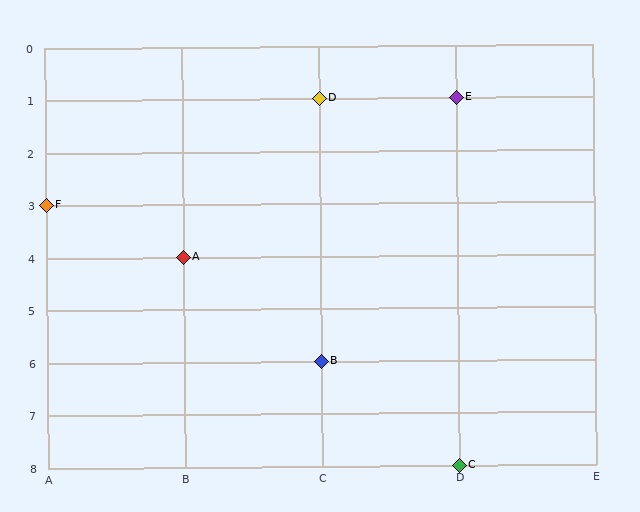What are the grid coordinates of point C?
Point C is at grid coordinates (D, 8).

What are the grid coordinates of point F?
Point F is at grid coordinates (A, 3).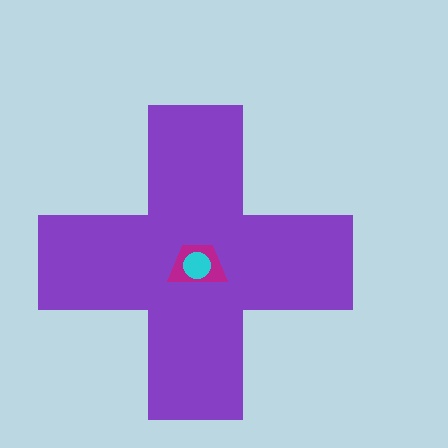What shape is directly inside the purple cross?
The magenta trapezoid.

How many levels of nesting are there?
3.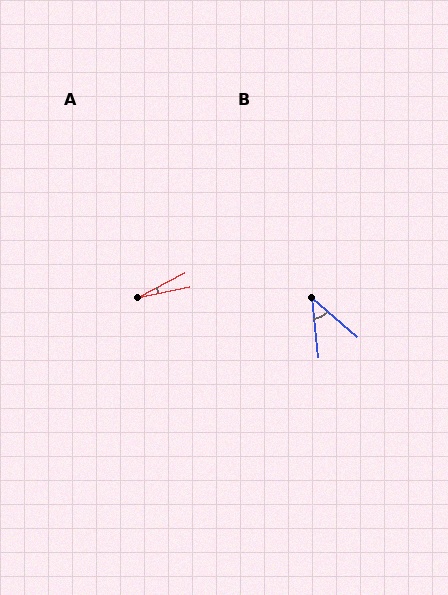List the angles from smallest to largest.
A (15°), B (43°).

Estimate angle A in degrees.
Approximately 15 degrees.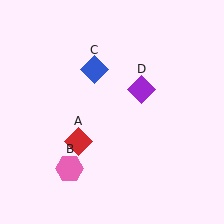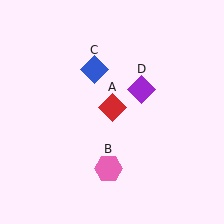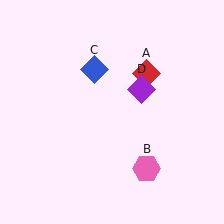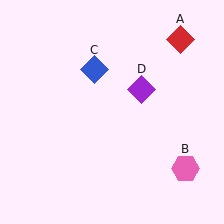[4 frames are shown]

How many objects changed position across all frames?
2 objects changed position: red diamond (object A), pink hexagon (object B).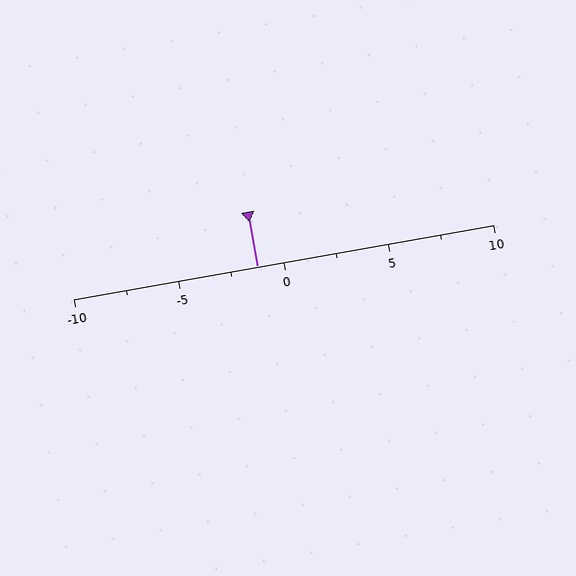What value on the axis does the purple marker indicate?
The marker indicates approximately -1.2.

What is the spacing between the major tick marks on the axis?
The major ticks are spaced 5 apart.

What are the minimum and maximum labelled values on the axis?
The axis runs from -10 to 10.